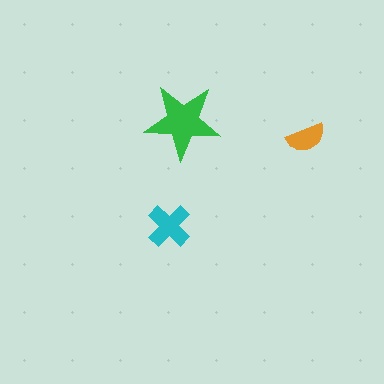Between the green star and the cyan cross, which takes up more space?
The green star.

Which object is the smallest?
The orange semicircle.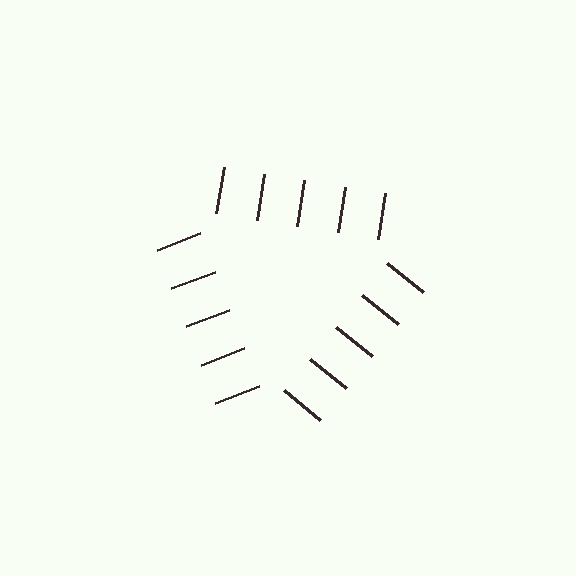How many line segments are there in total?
15 — 5 along each of the 3 edges.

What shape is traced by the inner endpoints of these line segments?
An illusory triangle — the line segments terminate on its edges but no continuous stroke is drawn.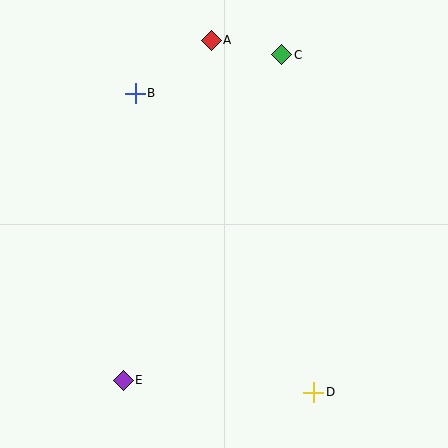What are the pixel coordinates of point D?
Point D is at (314, 392).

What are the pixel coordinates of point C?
Point C is at (282, 55).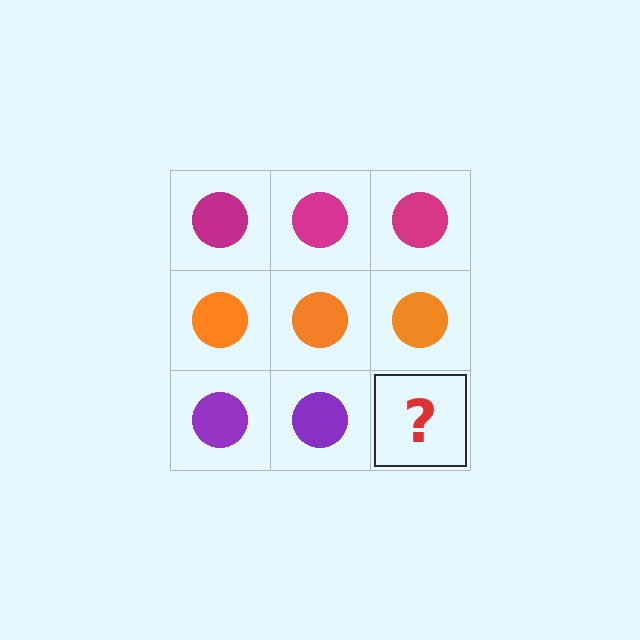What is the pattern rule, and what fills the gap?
The rule is that each row has a consistent color. The gap should be filled with a purple circle.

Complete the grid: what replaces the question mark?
The question mark should be replaced with a purple circle.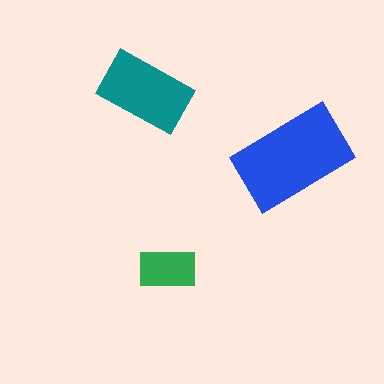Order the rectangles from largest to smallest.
the blue one, the teal one, the green one.